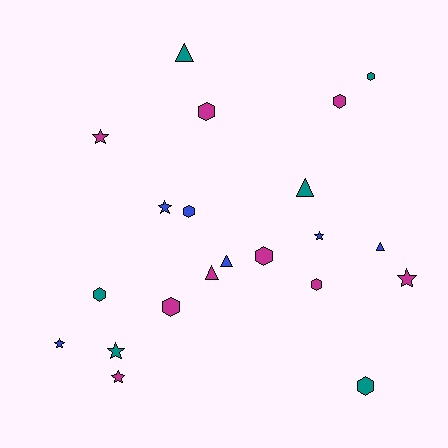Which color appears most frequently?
Magenta, with 9 objects.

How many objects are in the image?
There are 21 objects.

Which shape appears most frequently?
Hexagon, with 9 objects.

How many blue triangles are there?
There are 2 blue triangles.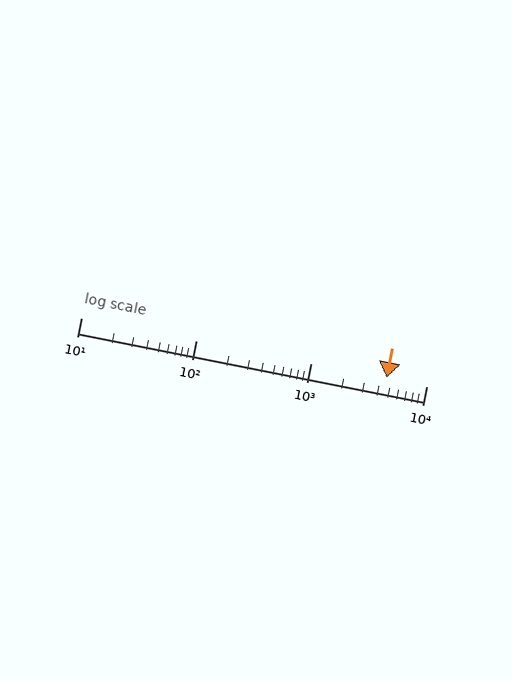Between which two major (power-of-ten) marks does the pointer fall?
The pointer is between 1000 and 10000.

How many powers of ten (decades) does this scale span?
The scale spans 3 decades, from 10 to 10000.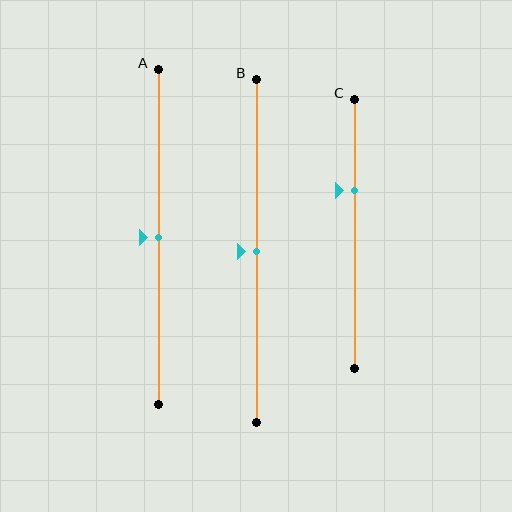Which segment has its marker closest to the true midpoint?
Segment A has its marker closest to the true midpoint.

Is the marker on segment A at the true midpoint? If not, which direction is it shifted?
Yes, the marker on segment A is at the true midpoint.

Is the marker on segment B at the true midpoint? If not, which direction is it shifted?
Yes, the marker on segment B is at the true midpoint.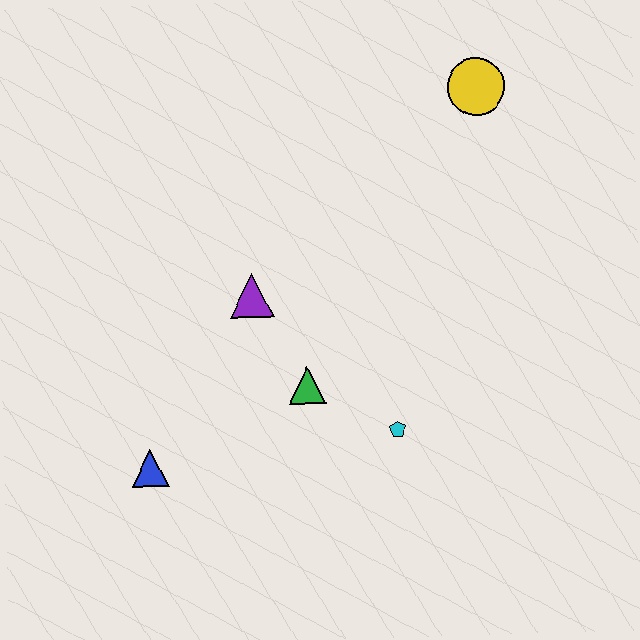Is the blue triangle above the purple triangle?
No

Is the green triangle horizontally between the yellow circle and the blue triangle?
Yes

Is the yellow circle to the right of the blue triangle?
Yes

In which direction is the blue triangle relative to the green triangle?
The blue triangle is to the left of the green triangle.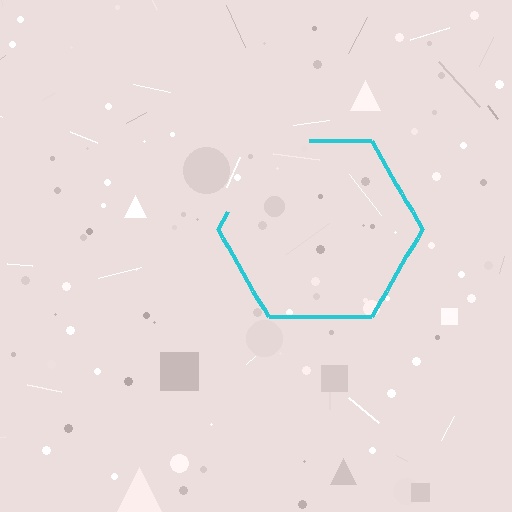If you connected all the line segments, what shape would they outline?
They would outline a hexagon.